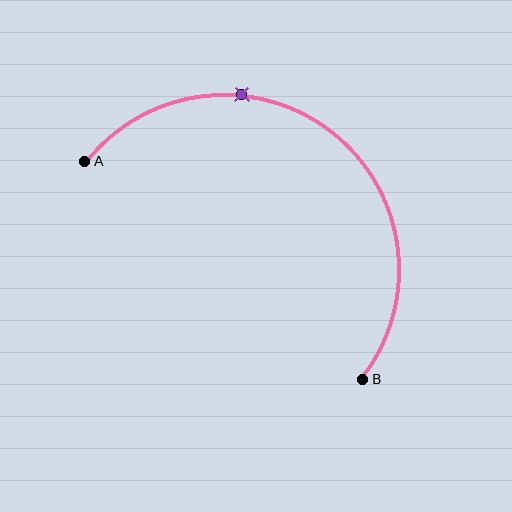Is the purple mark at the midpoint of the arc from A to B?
No. The purple mark lies on the arc but is closer to endpoint A. The arc midpoint would be at the point on the curve equidistant along the arc from both A and B.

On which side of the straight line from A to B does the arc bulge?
The arc bulges above and to the right of the straight line connecting A and B.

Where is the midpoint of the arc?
The arc midpoint is the point on the curve farthest from the straight line joining A and B. It sits above and to the right of that line.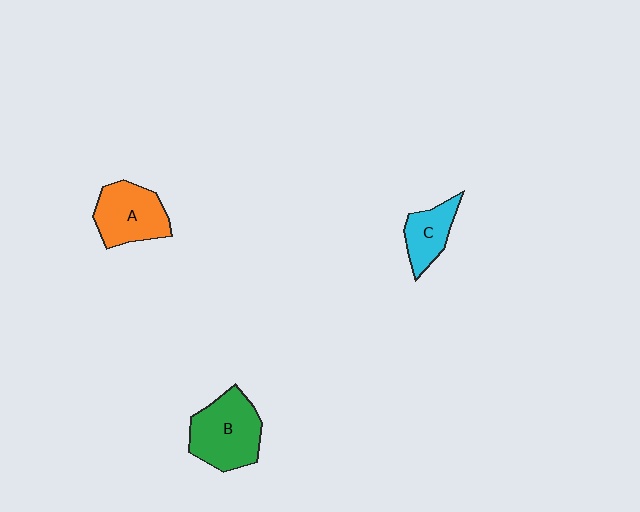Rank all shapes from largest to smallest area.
From largest to smallest: B (green), A (orange), C (cyan).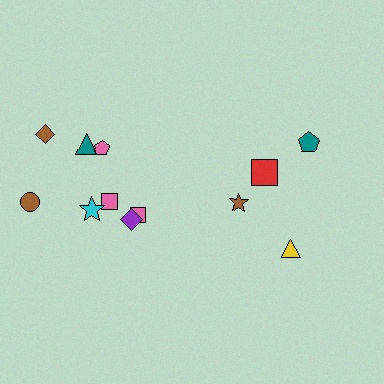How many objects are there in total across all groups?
There are 12 objects.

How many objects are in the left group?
There are 8 objects.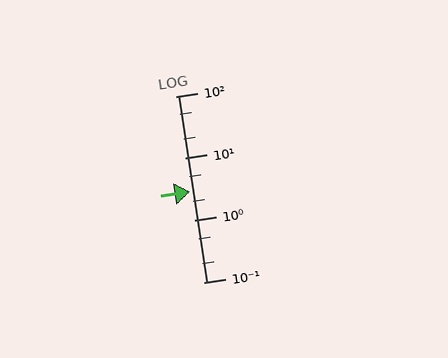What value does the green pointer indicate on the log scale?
The pointer indicates approximately 2.9.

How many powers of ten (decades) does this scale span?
The scale spans 3 decades, from 0.1 to 100.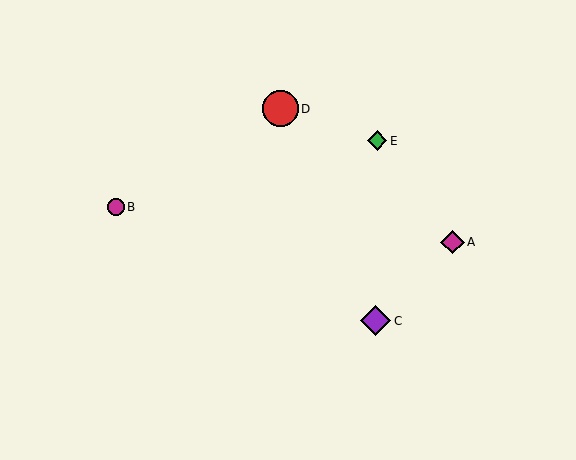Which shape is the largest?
The red circle (labeled D) is the largest.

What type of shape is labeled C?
Shape C is a purple diamond.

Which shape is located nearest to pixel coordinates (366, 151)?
The green diamond (labeled E) at (377, 141) is nearest to that location.